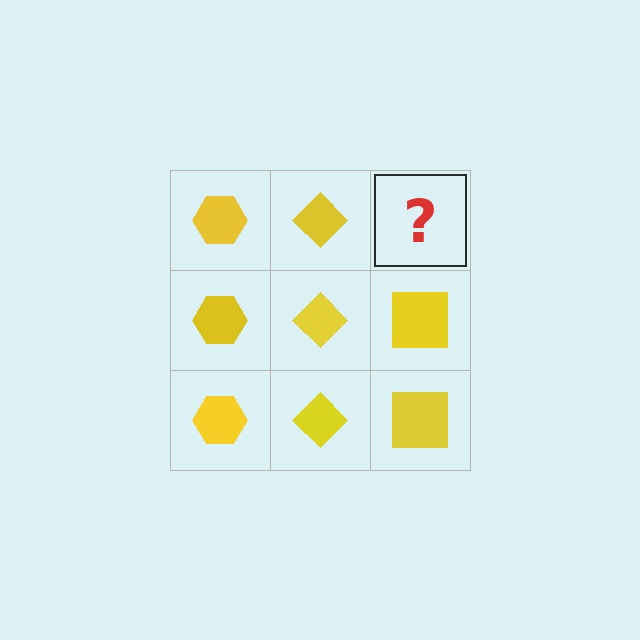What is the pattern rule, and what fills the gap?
The rule is that each column has a consistent shape. The gap should be filled with a yellow square.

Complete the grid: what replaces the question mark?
The question mark should be replaced with a yellow square.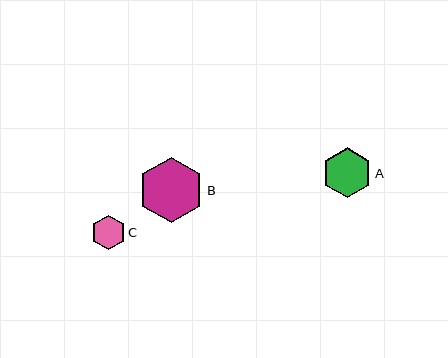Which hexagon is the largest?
Hexagon B is the largest with a size of approximately 65 pixels.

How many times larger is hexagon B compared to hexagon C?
Hexagon B is approximately 1.9 times the size of hexagon C.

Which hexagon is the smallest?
Hexagon C is the smallest with a size of approximately 35 pixels.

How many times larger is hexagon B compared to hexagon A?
Hexagon B is approximately 1.3 times the size of hexagon A.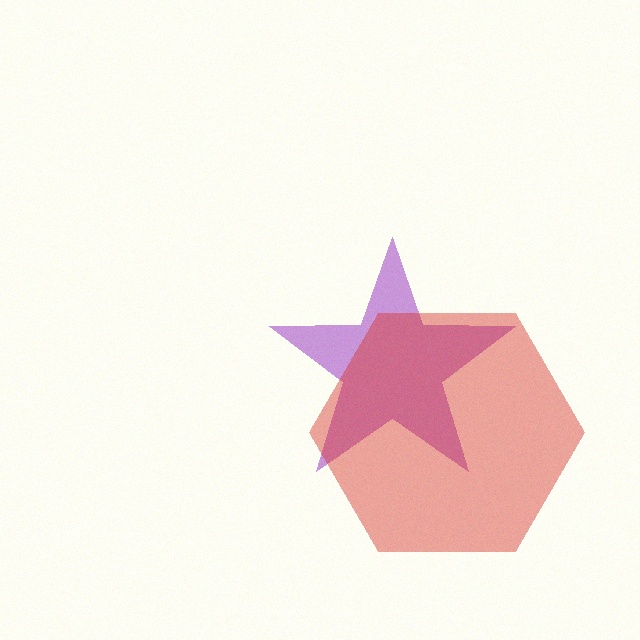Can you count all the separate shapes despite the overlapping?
Yes, there are 2 separate shapes.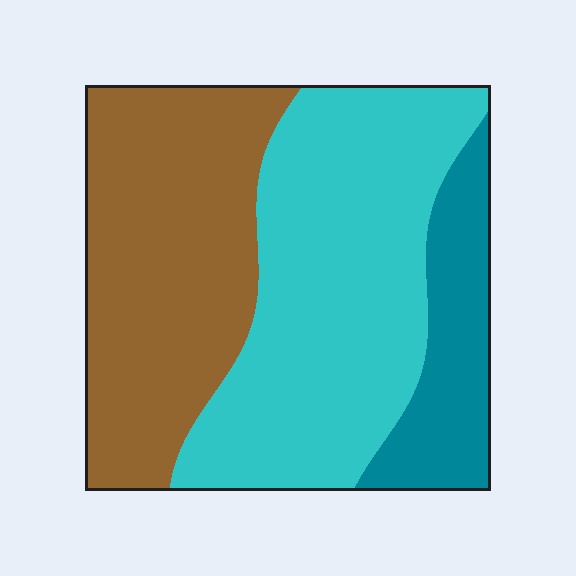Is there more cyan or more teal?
Cyan.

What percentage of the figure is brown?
Brown covers 38% of the figure.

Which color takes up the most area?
Cyan, at roughly 45%.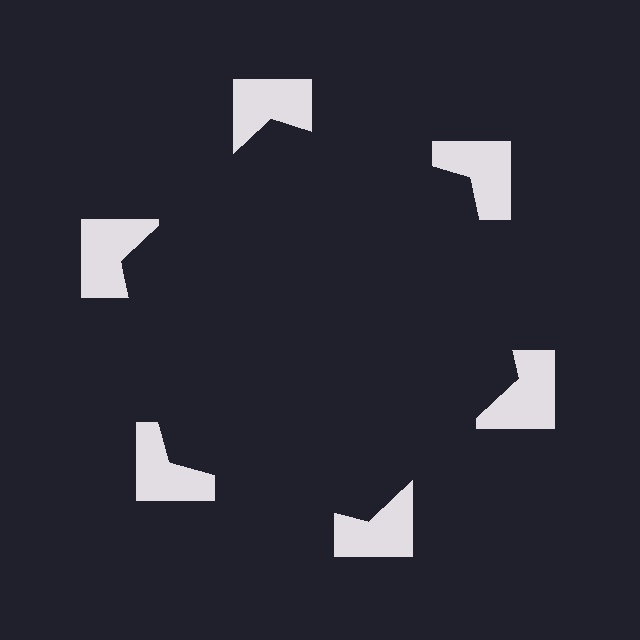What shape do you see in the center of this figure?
An illusory hexagon — its edges are inferred from the aligned wedge cuts in the notched squares, not physically drawn.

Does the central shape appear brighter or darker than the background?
It typically appears slightly darker than the background, even though no actual brightness change is drawn.